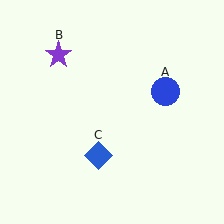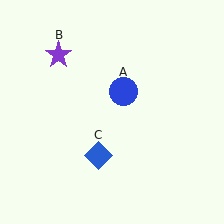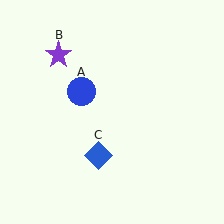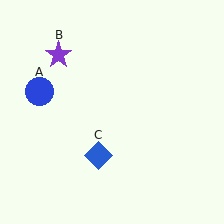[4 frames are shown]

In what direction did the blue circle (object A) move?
The blue circle (object A) moved left.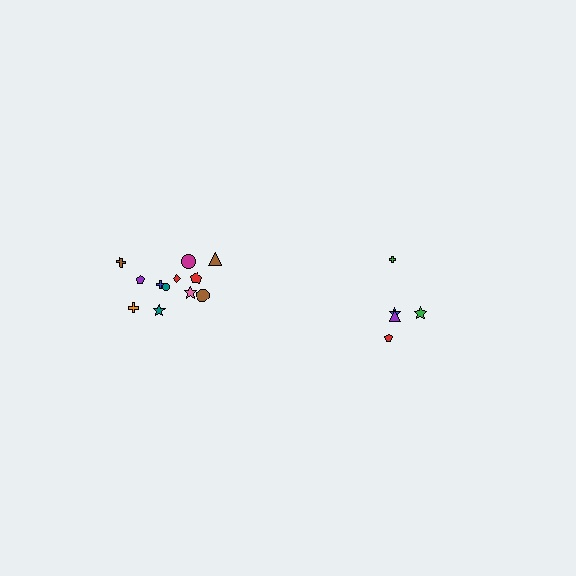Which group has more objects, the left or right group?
The left group.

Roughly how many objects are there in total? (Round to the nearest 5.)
Roughly 15 objects in total.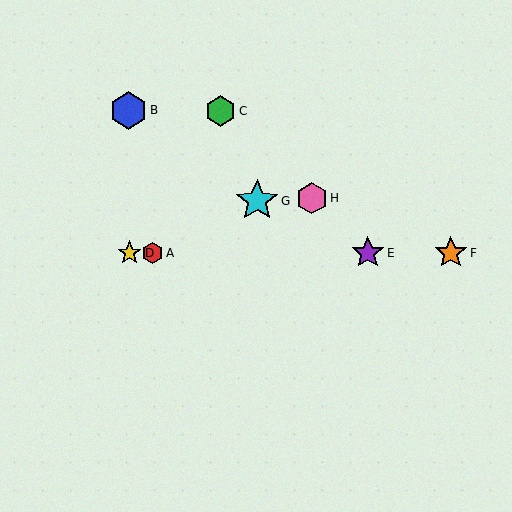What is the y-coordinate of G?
Object G is at y≈201.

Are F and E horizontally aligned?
Yes, both are at y≈253.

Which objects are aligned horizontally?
Objects A, D, E, F are aligned horizontally.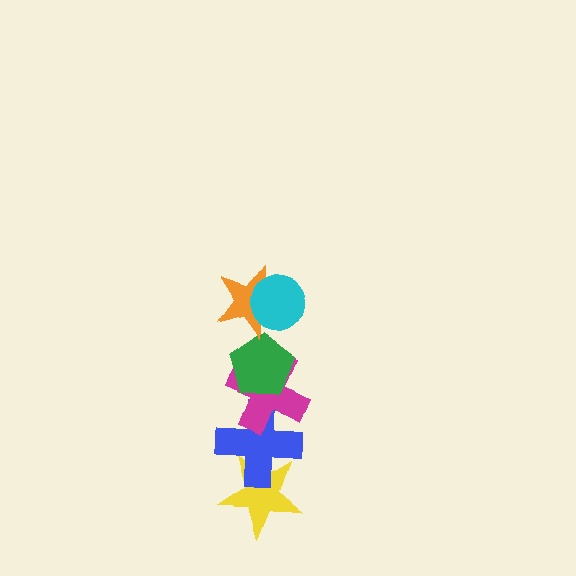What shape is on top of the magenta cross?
The green pentagon is on top of the magenta cross.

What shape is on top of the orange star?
The cyan circle is on top of the orange star.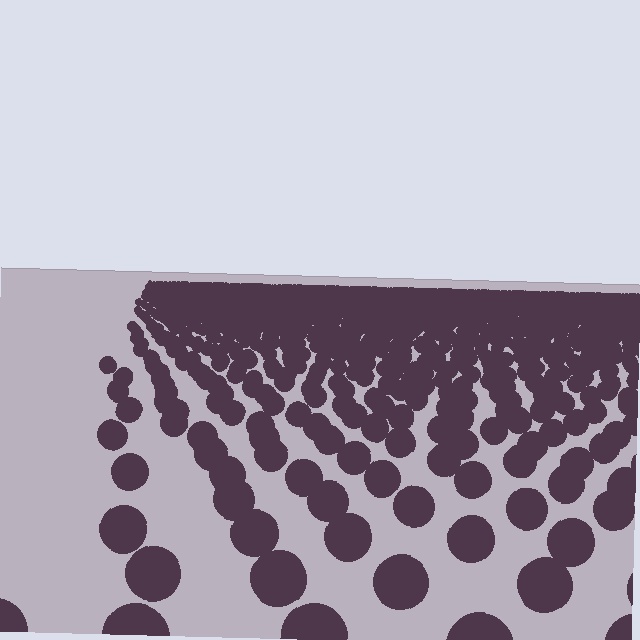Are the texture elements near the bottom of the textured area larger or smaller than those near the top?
Larger. Near the bottom, elements are closer to the viewer and appear at a bigger on-screen size.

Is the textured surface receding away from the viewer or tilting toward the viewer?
The surface is receding away from the viewer. Texture elements get smaller and denser toward the top.